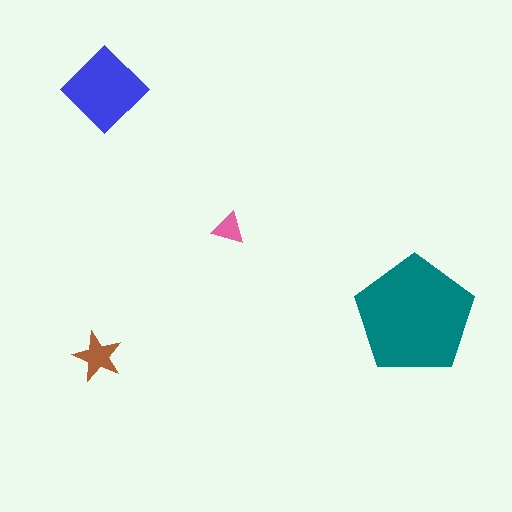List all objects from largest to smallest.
The teal pentagon, the blue diamond, the brown star, the pink triangle.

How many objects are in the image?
There are 4 objects in the image.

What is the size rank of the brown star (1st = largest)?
3rd.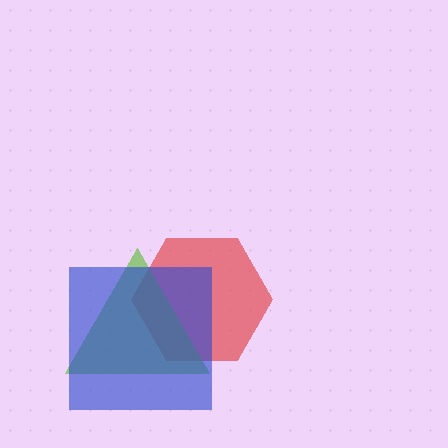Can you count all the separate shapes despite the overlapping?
Yes, there are 3 separate shapes.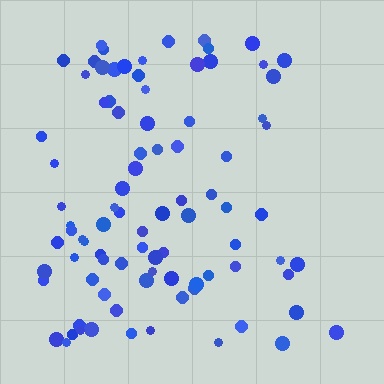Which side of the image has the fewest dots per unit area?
The right.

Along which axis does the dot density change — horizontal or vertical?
Horizontal.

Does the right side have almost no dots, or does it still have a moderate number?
Still a moderate number, just noticeably fewer than the left.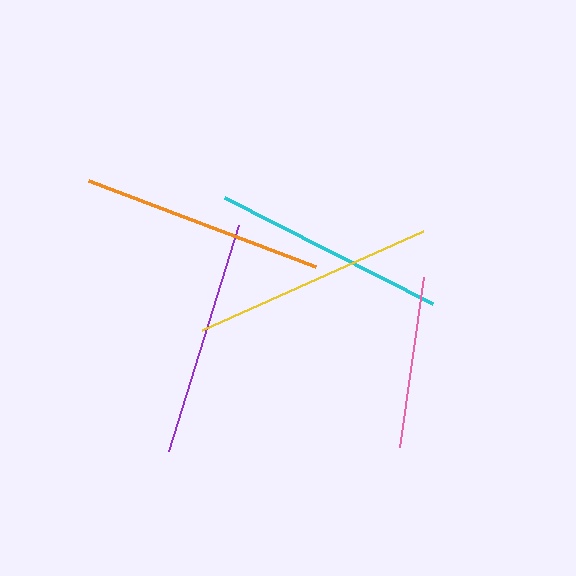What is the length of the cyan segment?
The cyan segment is approximately 233 pixels long.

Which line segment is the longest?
The orange line is the longest at approximately 243 pixels.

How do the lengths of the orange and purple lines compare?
The orange and purple lines are approximately the same length.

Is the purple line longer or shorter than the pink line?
The purple line is longer than the pink line.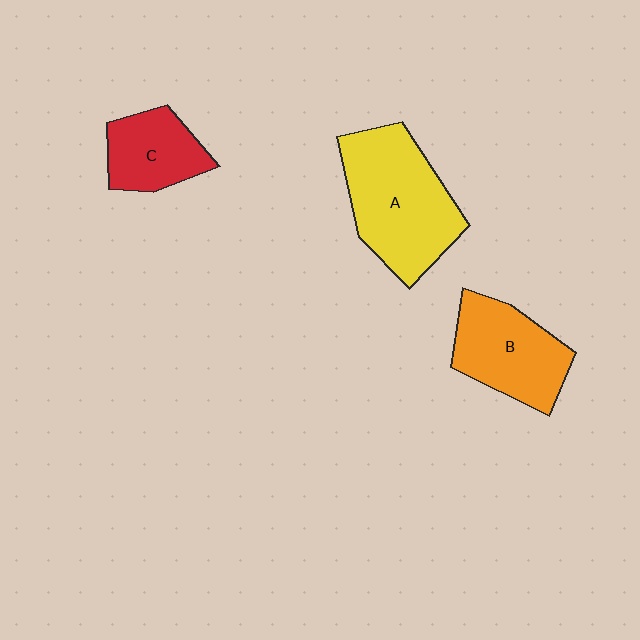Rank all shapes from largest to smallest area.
From largest to smallest: A (yellow), B (orange), C (red).